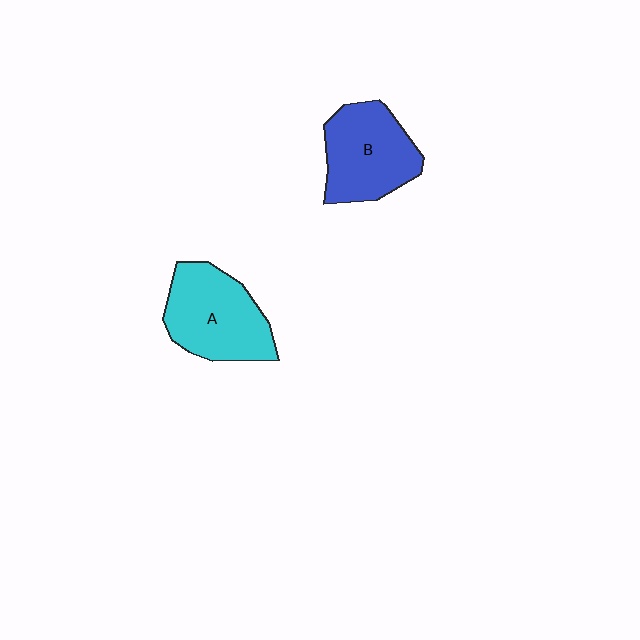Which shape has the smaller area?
Shape B (blue).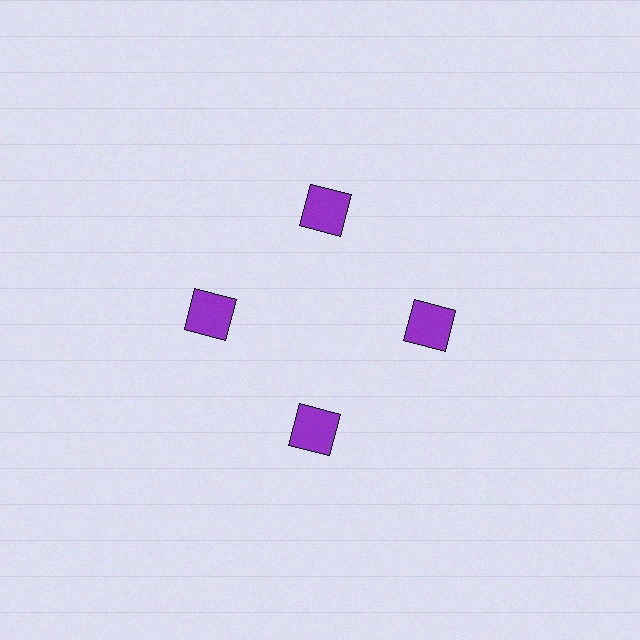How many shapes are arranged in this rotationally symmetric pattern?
There are 4 shapes, arranged in 4 groups of 1.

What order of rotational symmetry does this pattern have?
This pattern has 4-fold rotational symmetry.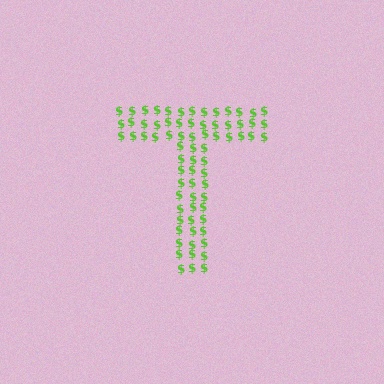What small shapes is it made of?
It is made of small dollar signs.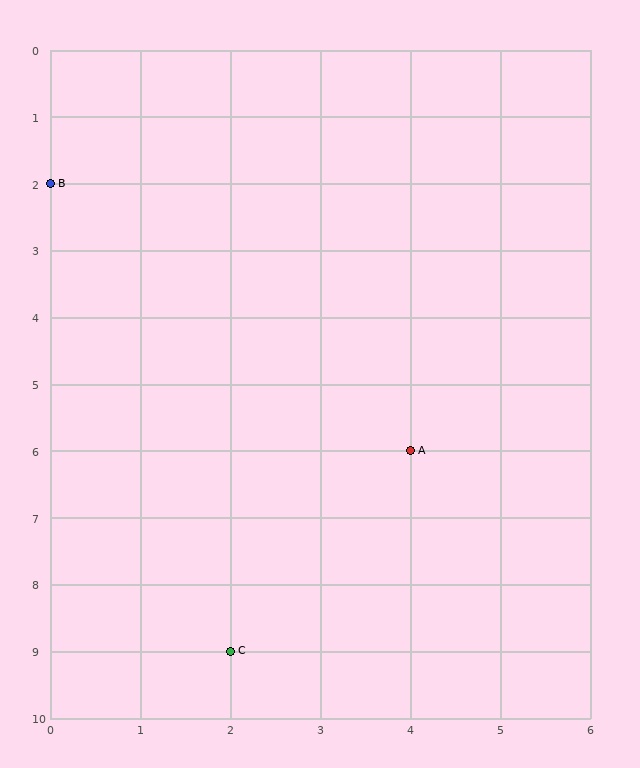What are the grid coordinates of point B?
Point B is at grid coordinates (0, 2).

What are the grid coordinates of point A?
Point A is at grid coordinates (4, 6).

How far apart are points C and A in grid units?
Points C and A are 2 columns and 3 rows apart (about 3.6 grid units diagonally).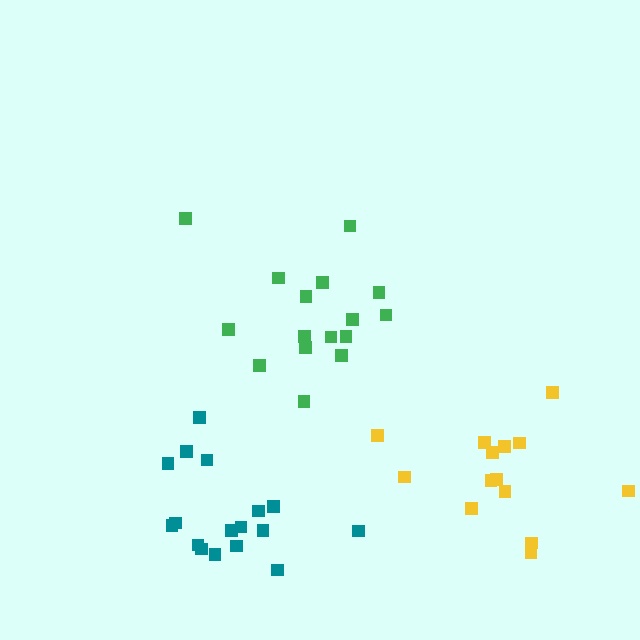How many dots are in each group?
Group 1: 16 dots, Group 2: 17 dots, Group 3: 14 dots (47 total).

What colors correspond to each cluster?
The clusters are colored: green, teal, yellow.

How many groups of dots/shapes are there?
There are 3 groups.